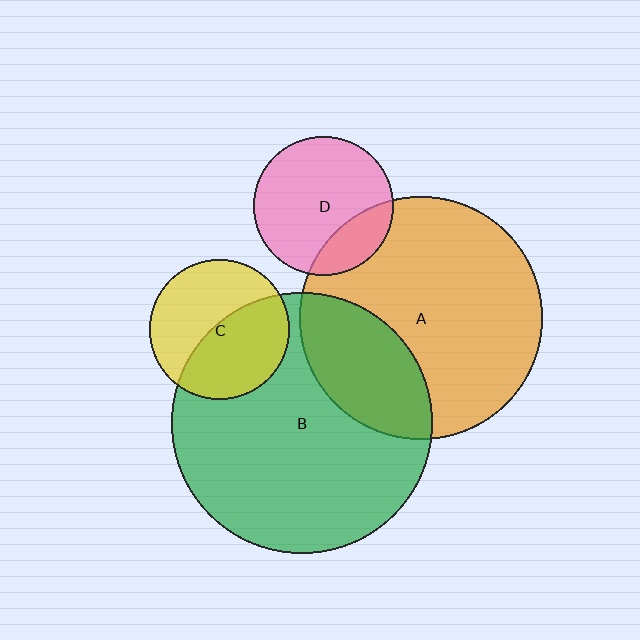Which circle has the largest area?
Circle B (green).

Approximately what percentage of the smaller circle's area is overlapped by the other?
Approximately 20%.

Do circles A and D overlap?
Yes.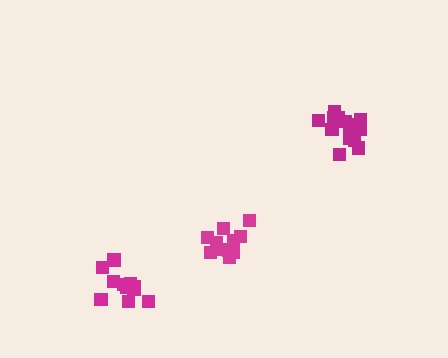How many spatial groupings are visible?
There are 3 spatial groupings.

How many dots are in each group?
Group 1: 16 dots, Group 2: 11 dots, Group 3: 11 dots (38 total).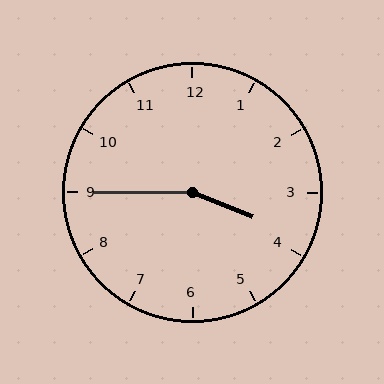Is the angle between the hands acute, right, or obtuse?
It is obtuse.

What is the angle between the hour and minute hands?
Approximately 158 degrees.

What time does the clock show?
3:45.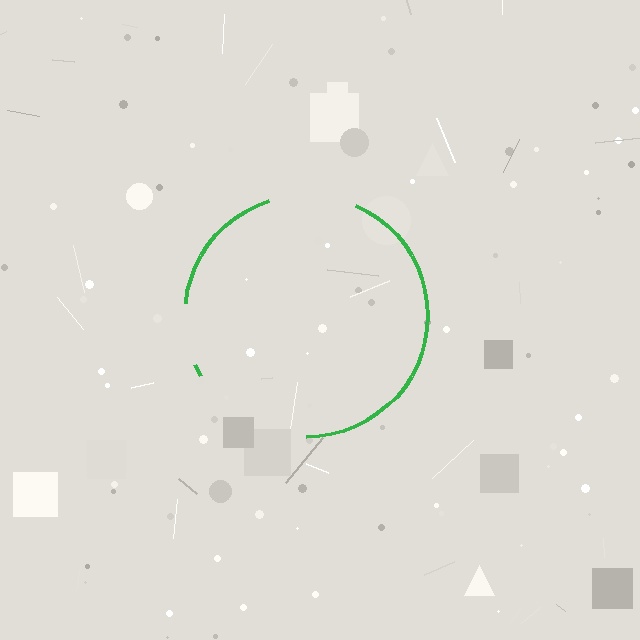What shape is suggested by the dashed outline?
The dashed outline suggests a circle.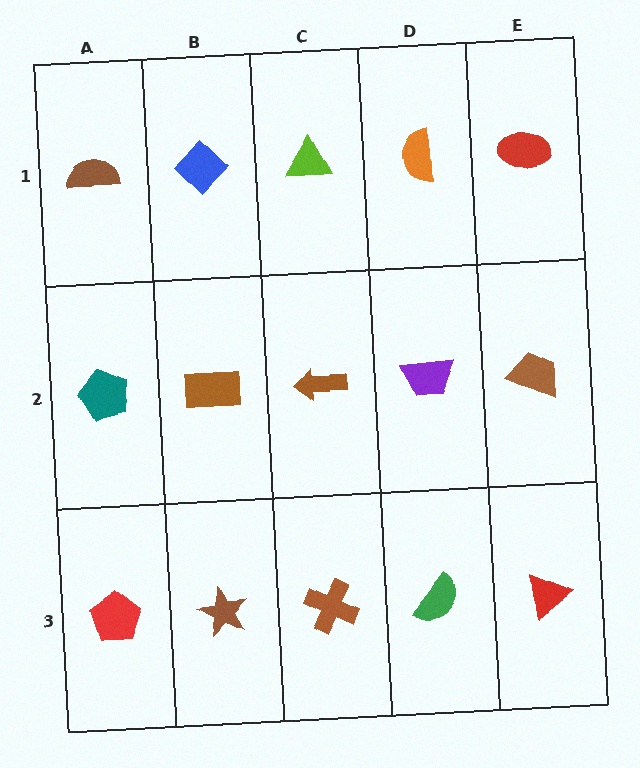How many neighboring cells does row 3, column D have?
3.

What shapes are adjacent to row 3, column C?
A brown arrow (row 2, column C), a brown star (row 3, column B), a green semicircle (row 3, column D).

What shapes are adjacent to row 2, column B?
A blue diamond (row 1, column B), a brown star (row 3, column B), a teal pentagon (row 2, column A), a brown arrow (row 2, column C).